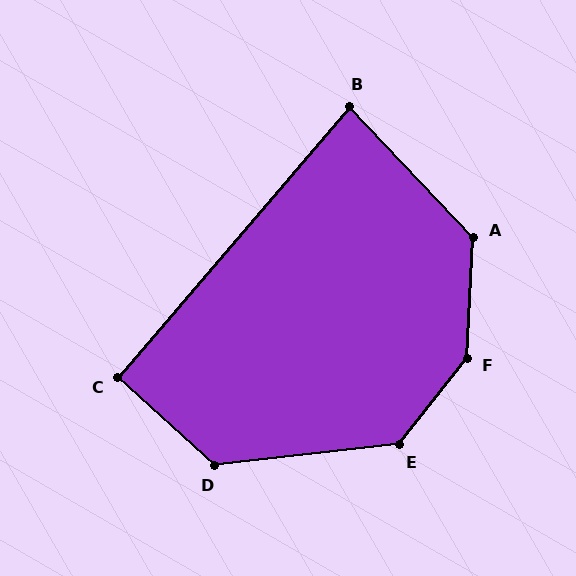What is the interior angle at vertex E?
Approximately 135 degrees (obtuse).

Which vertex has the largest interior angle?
F, at approximately 145 degrees.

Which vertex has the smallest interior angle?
B, at approximately 84 degrees.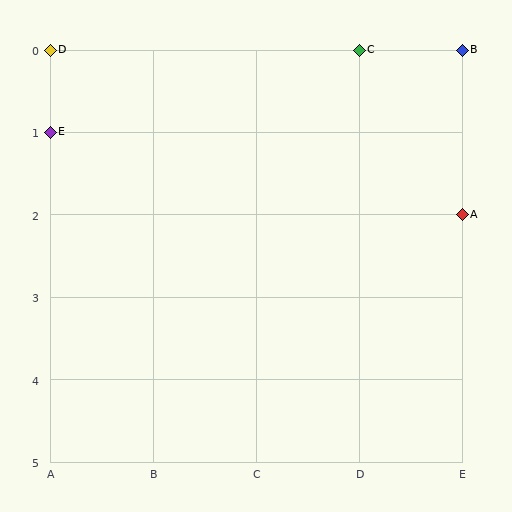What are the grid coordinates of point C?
Point C is at grid coordinates (D, 0).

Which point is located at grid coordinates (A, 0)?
Point D is at (A, 0).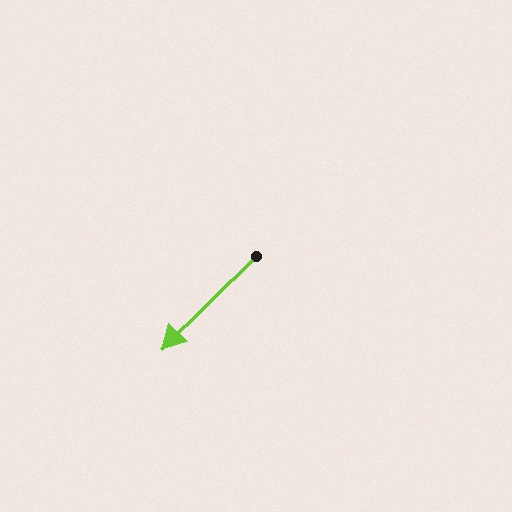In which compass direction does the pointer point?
Southwest.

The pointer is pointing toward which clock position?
Roughly 8 o'clock.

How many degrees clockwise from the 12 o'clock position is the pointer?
Approximately 225 degrees.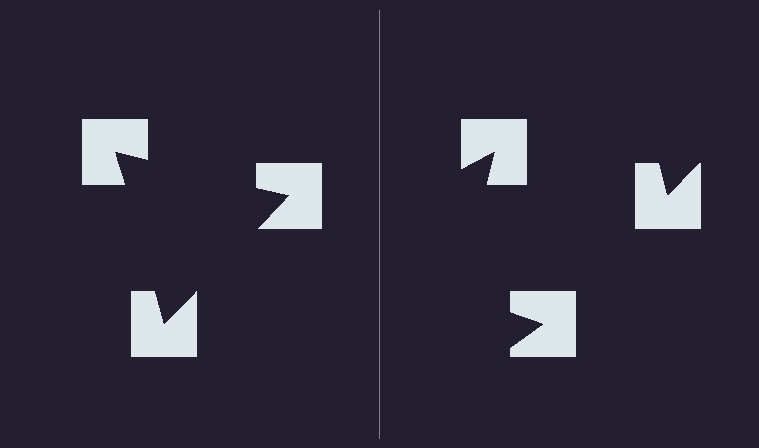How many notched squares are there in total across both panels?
6 — 3 on each side.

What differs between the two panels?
The notched squares are positioned identically on both sides; only the wedge orientations differ. On the left they align to a triangle; on the right they are misaligned.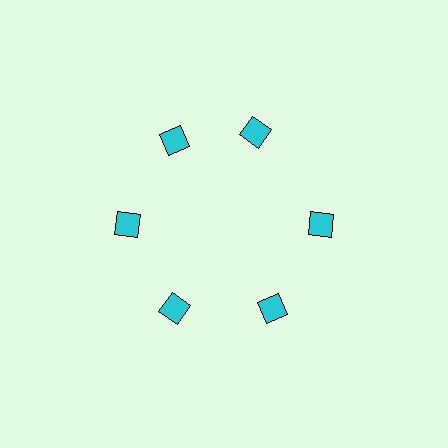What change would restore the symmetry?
The symmetry would be restored by rotating it back into even spacing with its neighbors so that all 6 squares sit at equal angles and equal distance from the center.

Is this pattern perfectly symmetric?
No. The 6 cyan squares are arranged in a ring, but one element near the 1 o'clock position is rotated out of alignment along the ring, breaking the 6-fold rotational symmetry.